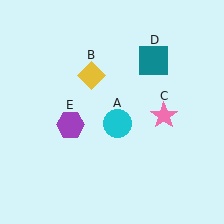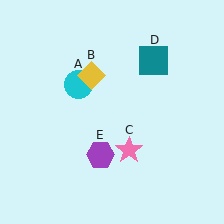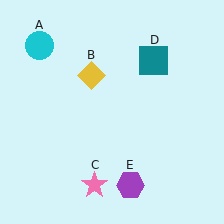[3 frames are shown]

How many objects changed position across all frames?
3 objects changed position: cyan circle (object A), pink star (object C), purple hexagon (object E).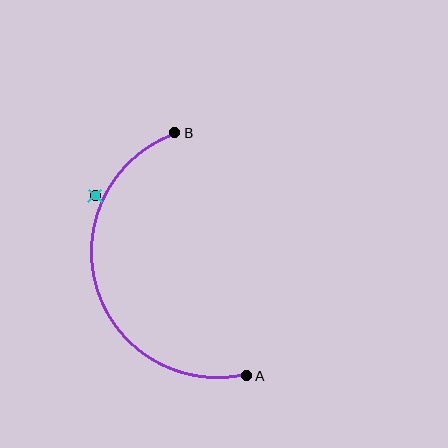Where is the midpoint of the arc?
The arc midpoint is the point on the curve farthest from the straight line joining A and B. It sits to the left of that line.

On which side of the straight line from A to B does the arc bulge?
The arc bulges to the left of the straight line connecting A and B.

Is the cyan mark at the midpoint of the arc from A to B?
No — the cyan mark does not lie on the arc at all. It sits slightly outside the curve.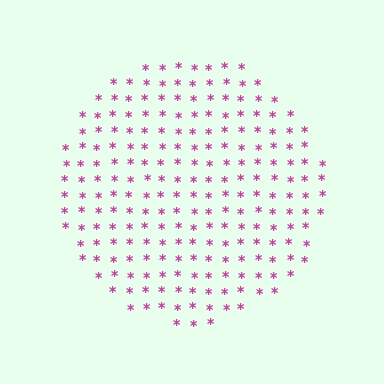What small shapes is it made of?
It is made of small asterisks.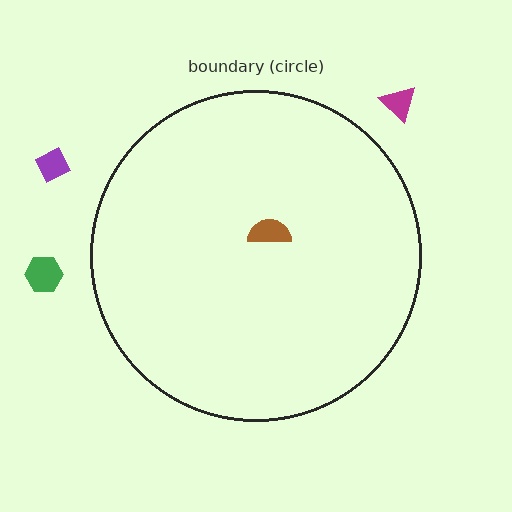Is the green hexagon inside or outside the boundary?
Outside.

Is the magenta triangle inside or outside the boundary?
Outside.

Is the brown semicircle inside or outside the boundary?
Inside.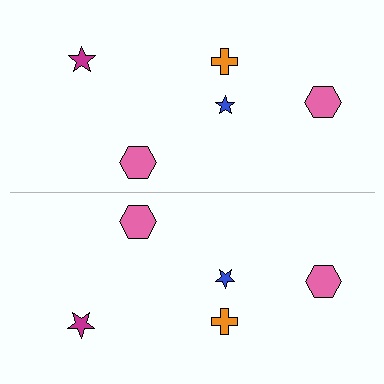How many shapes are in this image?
There are 10 shapes in this image.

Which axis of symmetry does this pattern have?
The pattern has a horizontal axis of symmetry running through the center of the image.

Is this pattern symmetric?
Yes, this pattern has bilateral (reflection) symmetry.